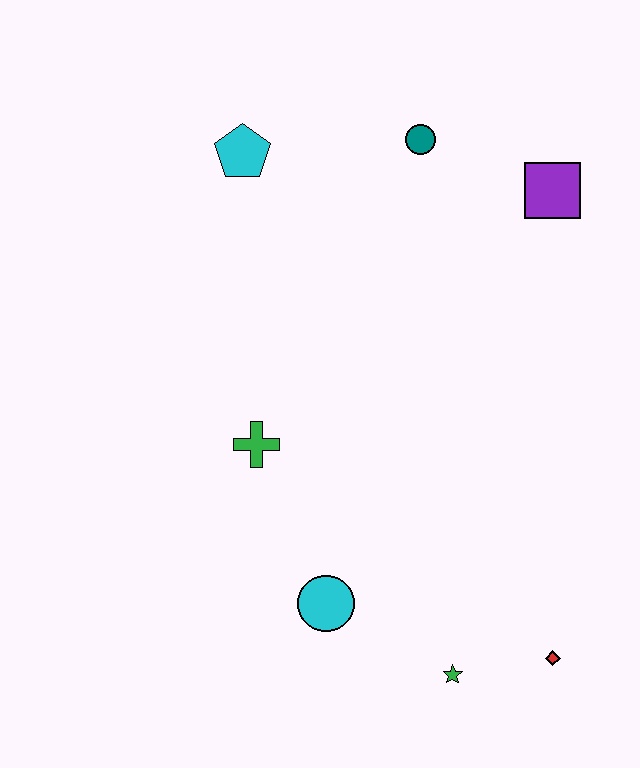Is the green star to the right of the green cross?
Yes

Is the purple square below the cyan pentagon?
Yes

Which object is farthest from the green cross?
The purple square is farthest from the green cross.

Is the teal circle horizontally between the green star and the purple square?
No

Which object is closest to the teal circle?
The purple square is closest to the teal circle.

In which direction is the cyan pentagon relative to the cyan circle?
The cyan pentagon is above the cyan circle.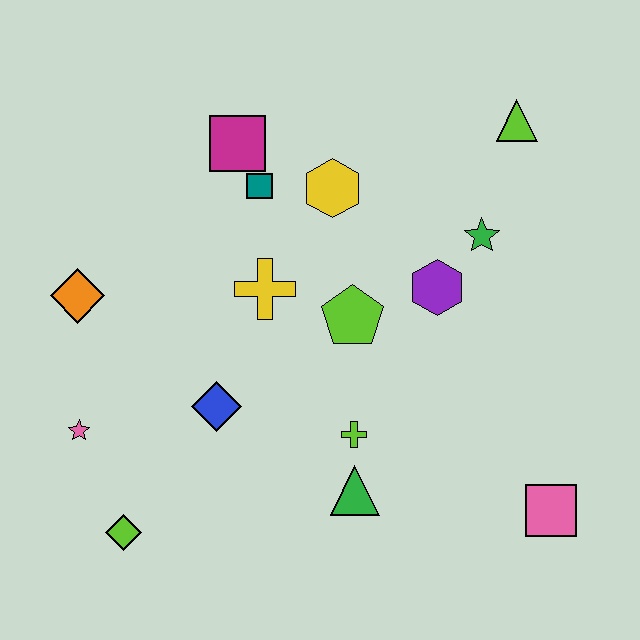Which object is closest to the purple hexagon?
The green star is closest to the purple hexagon.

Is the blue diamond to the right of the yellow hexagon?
No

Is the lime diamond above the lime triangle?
No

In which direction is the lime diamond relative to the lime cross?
The lime diamond is to the left of the lime cross.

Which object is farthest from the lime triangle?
The lime diamond is farthest from the lime triangle.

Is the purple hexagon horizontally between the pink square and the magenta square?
Yes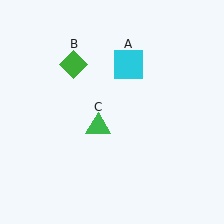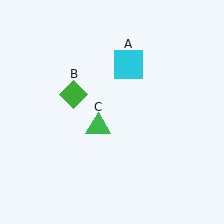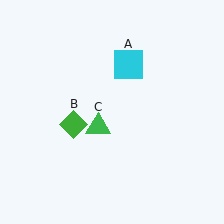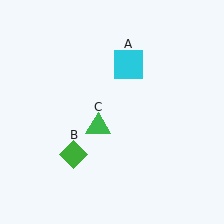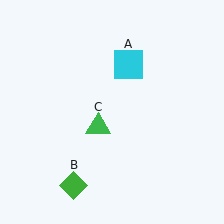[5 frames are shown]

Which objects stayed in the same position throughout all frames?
Cyan square (object A) and green triangle (object C) remained stationary.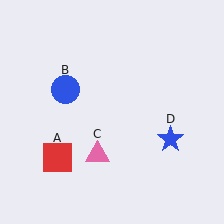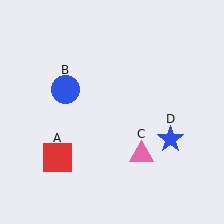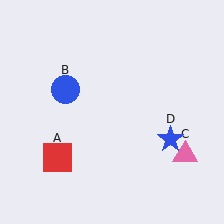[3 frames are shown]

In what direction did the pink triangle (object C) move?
The pink triangle (object C) moved right.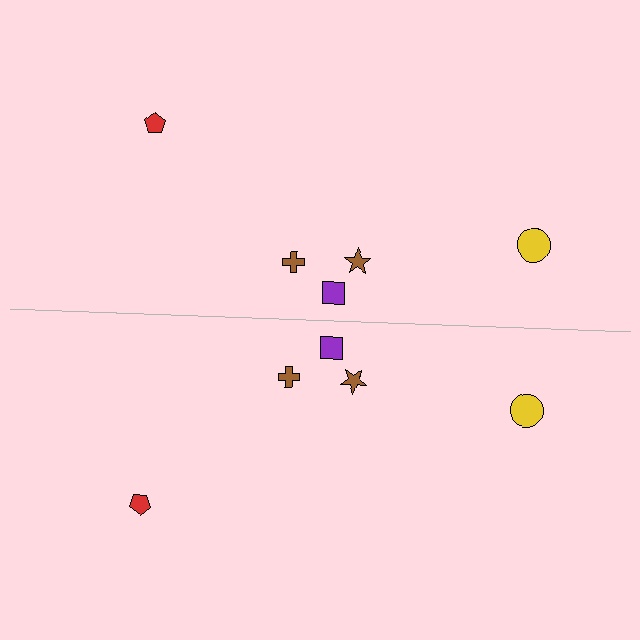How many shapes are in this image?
There are 10 shapes in this image.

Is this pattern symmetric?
Yes, this pattern has bilateral (reflection) symmetry.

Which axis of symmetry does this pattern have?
The pattern has a horizontal axis of symmetry running through the center of the image.